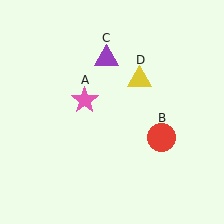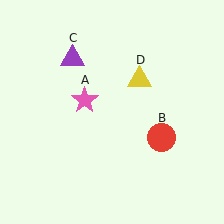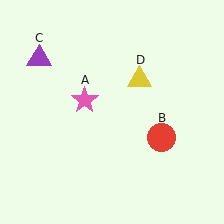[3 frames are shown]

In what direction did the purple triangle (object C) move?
The purple triangle (object C) moved left.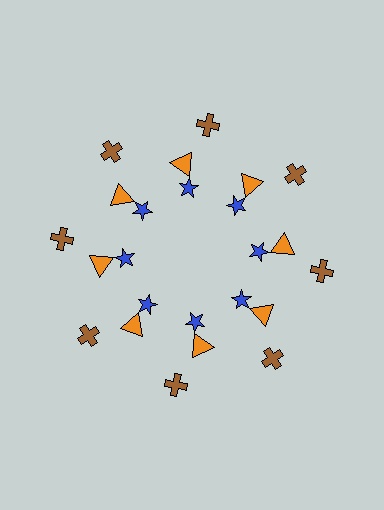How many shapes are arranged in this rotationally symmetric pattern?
There are 24 shapes, arranged in 8 groups of 3.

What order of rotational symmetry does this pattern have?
This pattern has 8-fold rotational symmetry.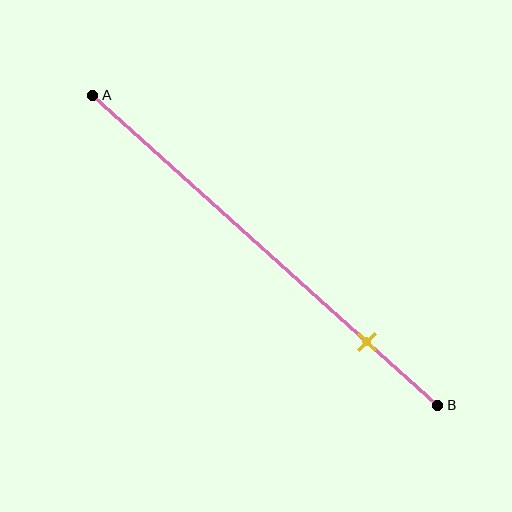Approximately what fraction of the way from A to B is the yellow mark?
The yellow mark is approximately 80% of the way from A to B.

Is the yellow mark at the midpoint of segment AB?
No, the mark is at about 80% from A, not at the 50% midpoint.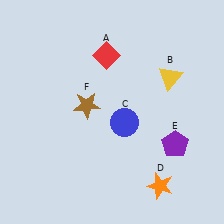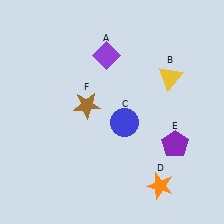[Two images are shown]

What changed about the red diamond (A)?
In Image 1, A is red. In Image 2, it changed to purple.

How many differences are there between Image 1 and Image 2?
There is 1 difference between the two images.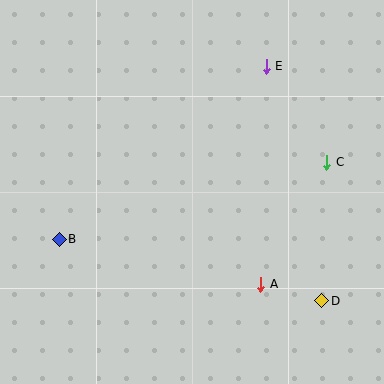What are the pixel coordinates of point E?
Point E is at (266, 66).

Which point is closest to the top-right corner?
Point E is closest to the top-right corner.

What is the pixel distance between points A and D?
The distance between A and D is 64 pixels.